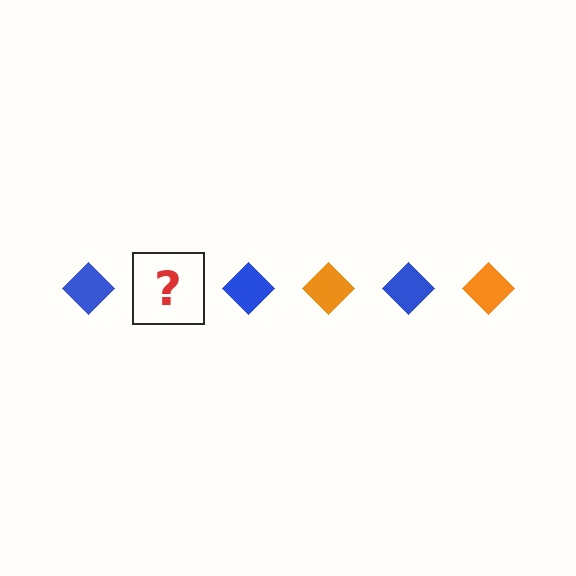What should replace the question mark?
The question mark should be replaced with an orange diamond.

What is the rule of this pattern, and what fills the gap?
The rule is that the pattern cycles through blue, orange diamonds. The gap should be filled with an orange diamond.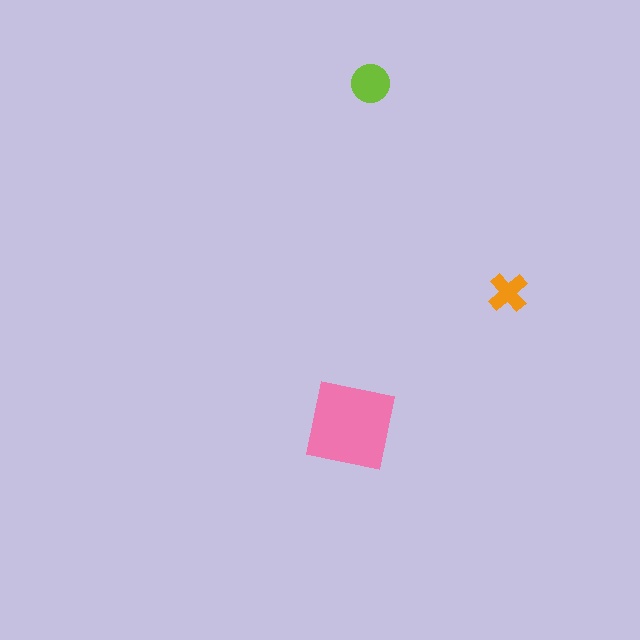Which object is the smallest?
The orange cross.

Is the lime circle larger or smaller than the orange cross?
Larger.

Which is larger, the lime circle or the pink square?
The pink square.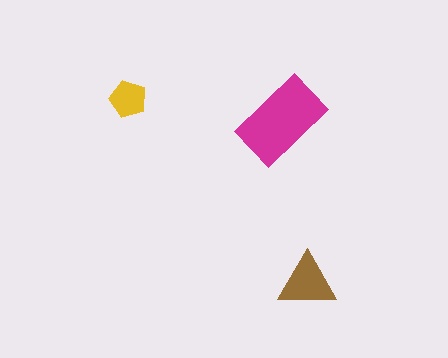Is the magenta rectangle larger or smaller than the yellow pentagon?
Larger.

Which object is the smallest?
The yellow pentagon.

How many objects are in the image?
There are 3 objects in the image.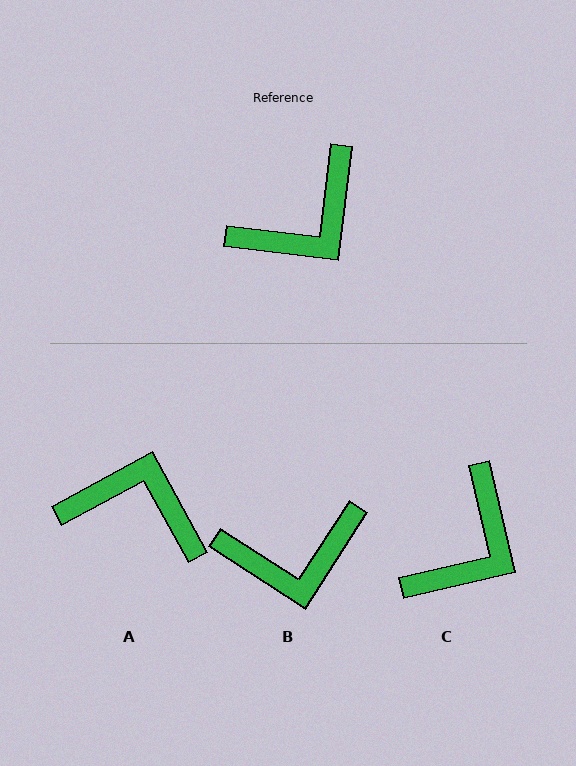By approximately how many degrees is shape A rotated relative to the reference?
Approximately 126 degrees counter-clockwise.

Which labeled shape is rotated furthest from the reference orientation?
A, about 126 degrees away.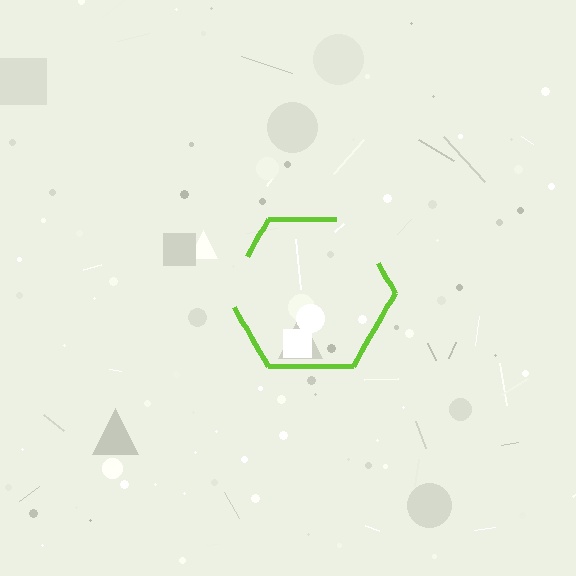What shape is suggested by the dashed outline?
The dashed outline suggests a hexagon.